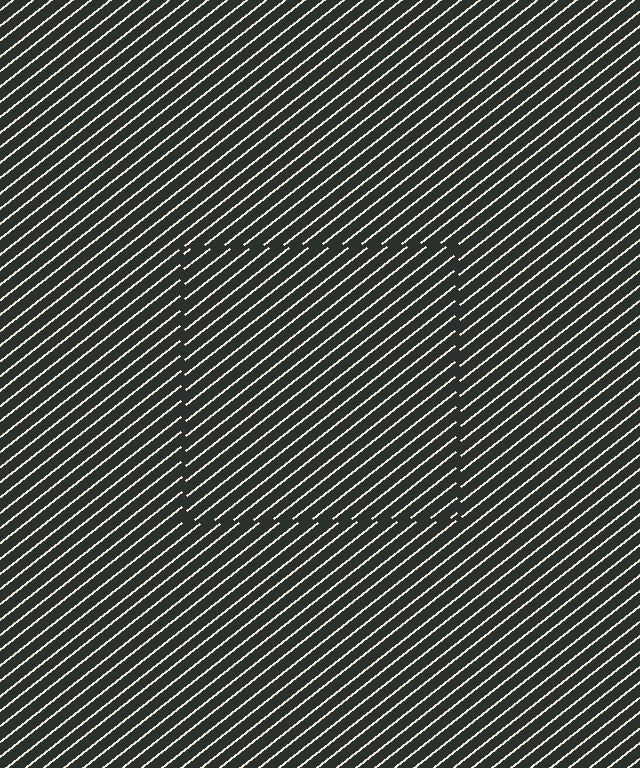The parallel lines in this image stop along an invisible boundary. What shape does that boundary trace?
An illusory square. The interior of the shape contains the same grating, shifted by half a period — the contour is defined by the phase discontinuity where line-ends from the inner and outer gratings abut.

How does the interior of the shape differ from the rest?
The interior of the shape contains the same grating, shifted by half a period — the contour is defined by the phase discontinuity where line-ends from the inner and outer gratings abut.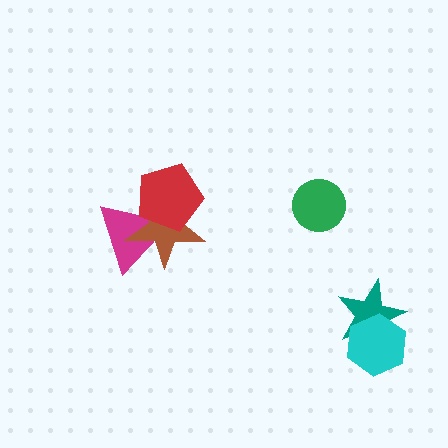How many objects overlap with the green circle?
0 objects overlap with the green circle.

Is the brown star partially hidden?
Yes, it is partially covered by another shape.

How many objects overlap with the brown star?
2 objects overlap with the brown star.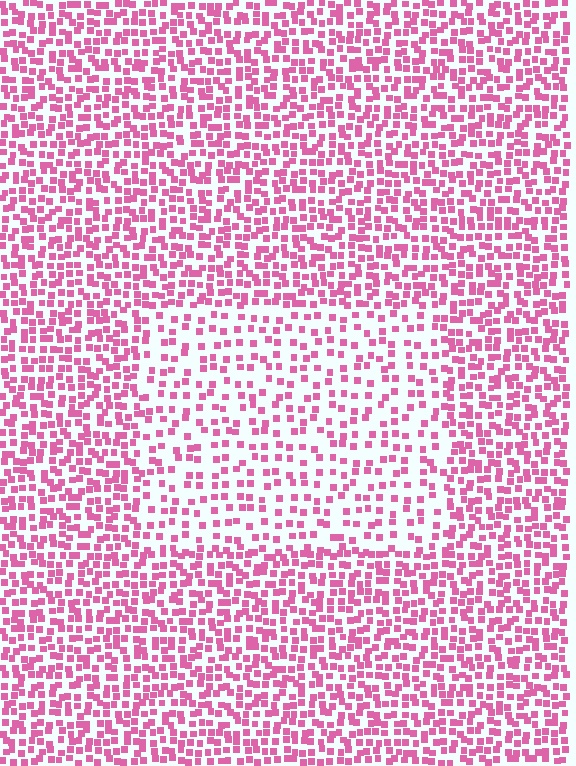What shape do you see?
I see a rectangle.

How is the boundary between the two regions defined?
The boundary is defined by a change in element density (approximately 1.9x ratio). All elements are the same color, size, and shape.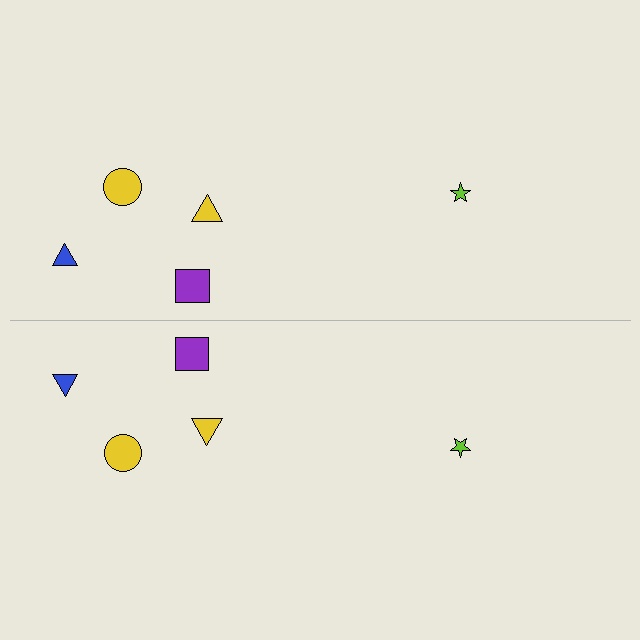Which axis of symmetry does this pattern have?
The pattern has a horizontal axis of symmetry running through the center of the image.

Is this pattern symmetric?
Yes, this pattern has bilateral (reflection) symmetry.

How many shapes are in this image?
There are 10 shapes in this image.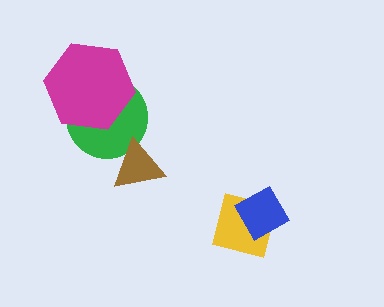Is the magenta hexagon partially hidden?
No, no other shape covers it.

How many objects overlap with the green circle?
2 objects overlap with the green circle.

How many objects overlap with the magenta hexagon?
1 object overlaps with the magenta hexagon.